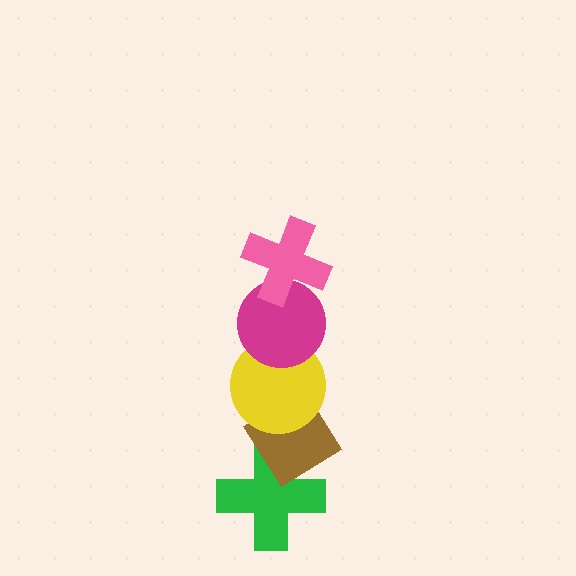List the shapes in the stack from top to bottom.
From top to bottom: the pink cross, the magenta circle, the yellow circle, the brown diamond, the green cross.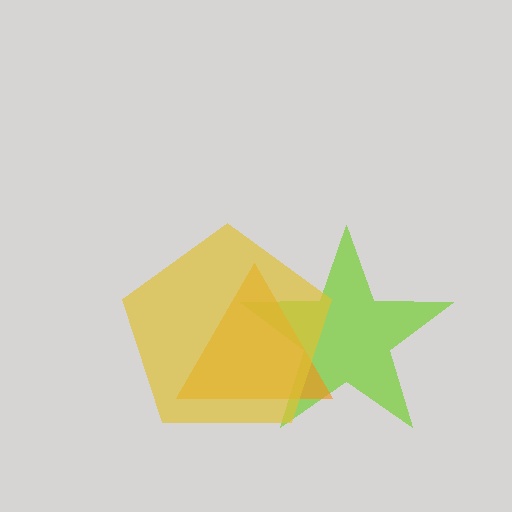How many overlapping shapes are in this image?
There are 3 overlapping shapes in the image.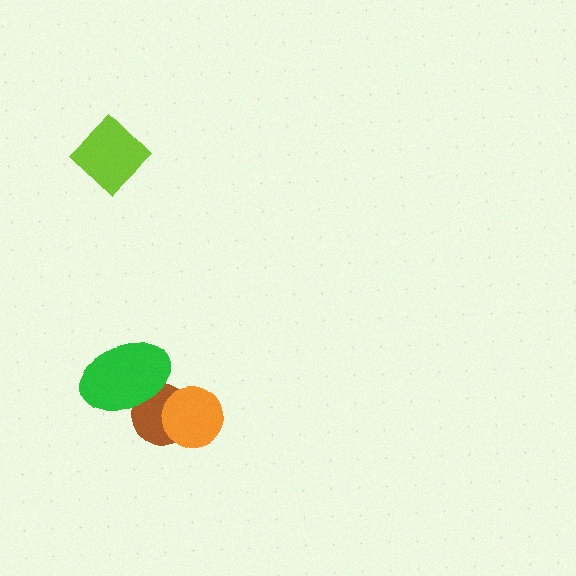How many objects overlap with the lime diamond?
0 objects overlap with the lime diamond.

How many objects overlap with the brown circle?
2 objects overlap with the brown circle.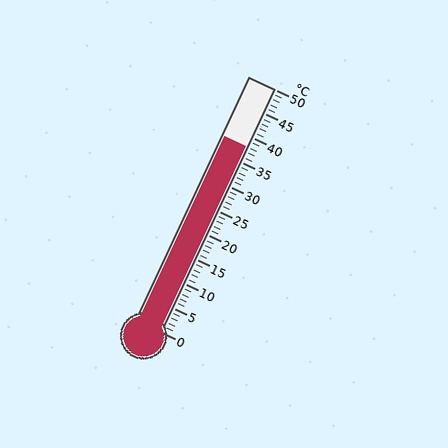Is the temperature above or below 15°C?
The temperature is above 15°C.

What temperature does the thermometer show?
The thermometer shows approximately 38°C.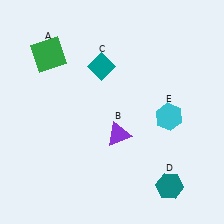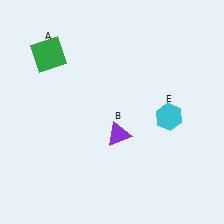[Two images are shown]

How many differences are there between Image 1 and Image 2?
There are 2 differences between the two images.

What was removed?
The teal hexagon (D), the teal diamond (C) were removed in Image 2.